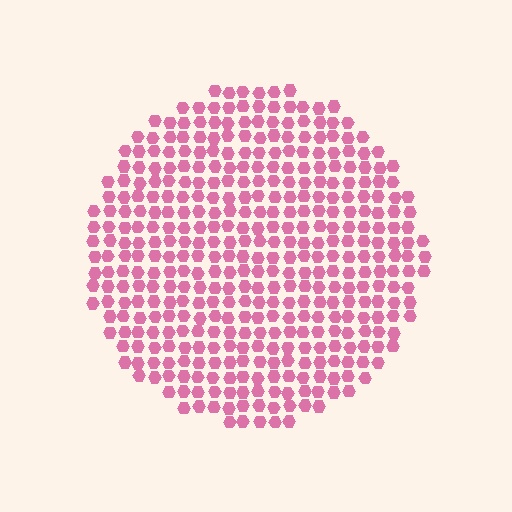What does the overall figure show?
The overall figure shows a circle.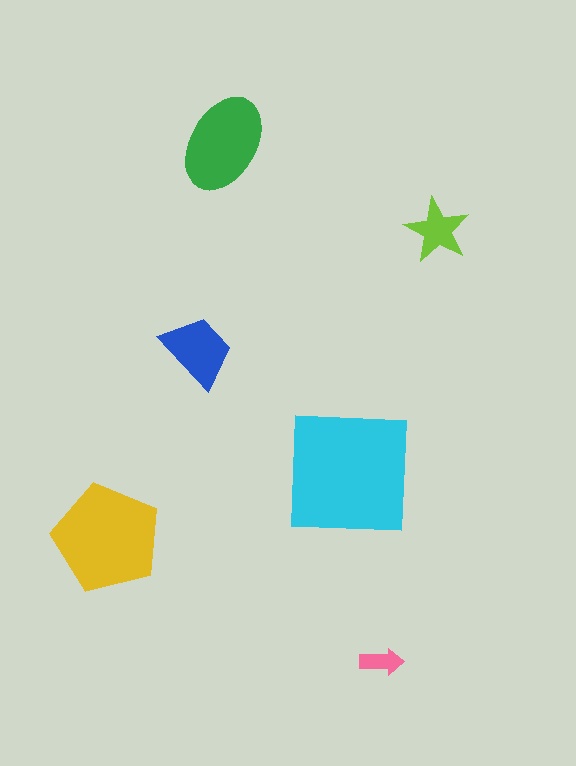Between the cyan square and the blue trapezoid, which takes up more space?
The cyan square.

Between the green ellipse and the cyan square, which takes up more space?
The cyan square.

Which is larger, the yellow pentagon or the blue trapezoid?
The yellow pentagon.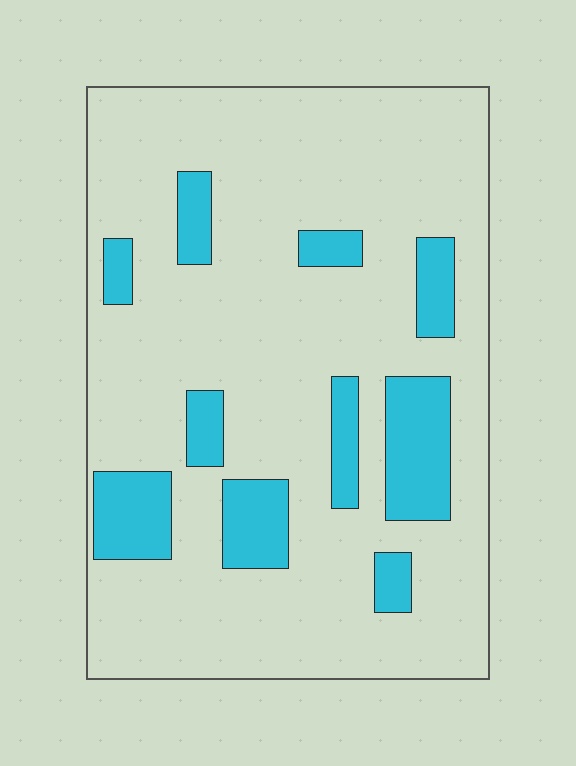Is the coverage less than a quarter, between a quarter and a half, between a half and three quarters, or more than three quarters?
Less than a quarter.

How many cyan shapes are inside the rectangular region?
10.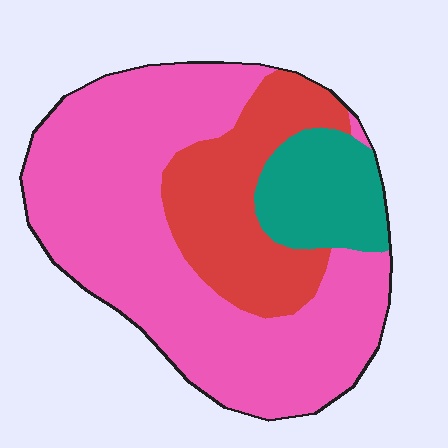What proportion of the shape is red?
Red takes up about one quarter (1/4) of the shape.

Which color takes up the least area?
Teal, at roughly 15%.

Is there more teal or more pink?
Pink.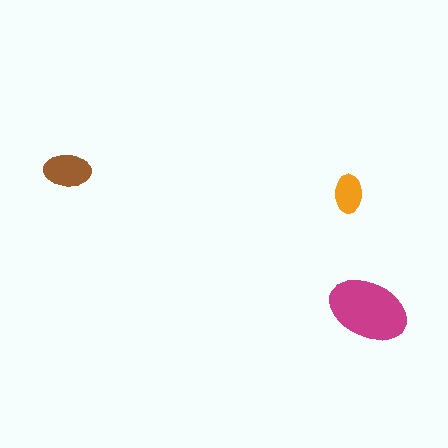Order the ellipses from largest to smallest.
the magenta one, the brown one, the orange one.